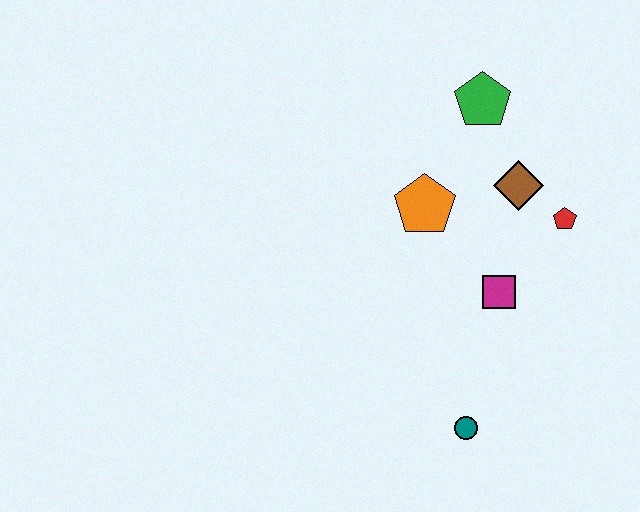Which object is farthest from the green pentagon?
The teal circle is farthest from the green pentagon.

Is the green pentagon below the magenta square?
No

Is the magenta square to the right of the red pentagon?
No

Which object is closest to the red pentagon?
The brown diamond is closest to the red pentagon.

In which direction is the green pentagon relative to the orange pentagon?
The green pentagon is above the orange pentagon.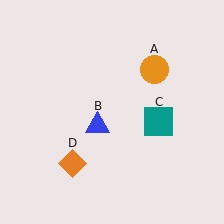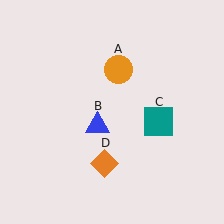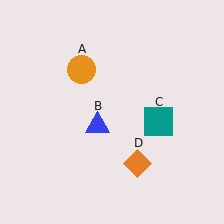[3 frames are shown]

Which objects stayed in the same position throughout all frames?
Blue triangle (object B) and teal square (object C) remained stationary.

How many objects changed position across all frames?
2 objects changed position: orange circle (object A), orange diamond (object D).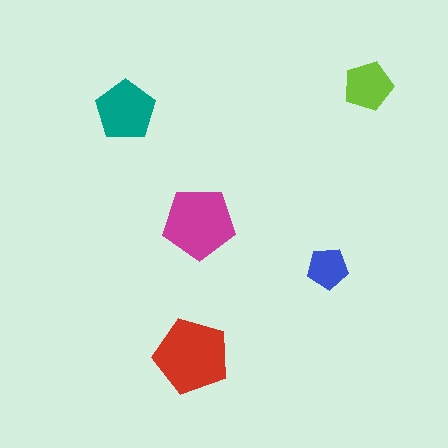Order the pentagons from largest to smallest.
the red one, the magenta one, the teal one, the lime one, the blue one.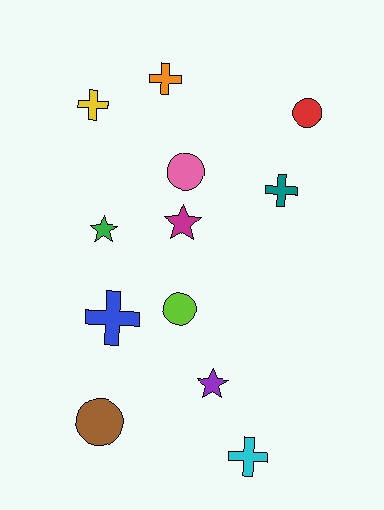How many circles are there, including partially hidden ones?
There are 4 circles.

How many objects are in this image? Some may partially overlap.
There are 12 objects.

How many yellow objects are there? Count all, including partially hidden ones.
There is 1 yellow object.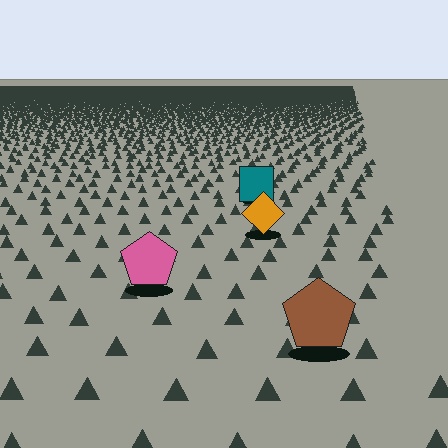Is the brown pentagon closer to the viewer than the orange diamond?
Yes. The brown pentagon is closer — you can tell from the texture gradient: the ground texture is coarser near it.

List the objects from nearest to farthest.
From nearest to farthest: the brown pentagon, the pink pentagon, the orange diamond, the teal square.